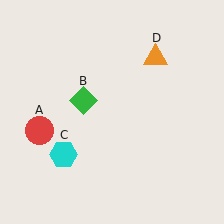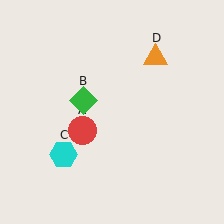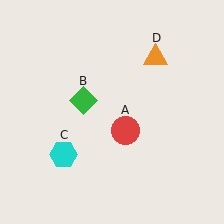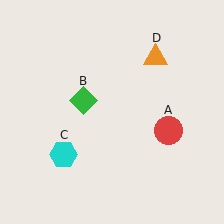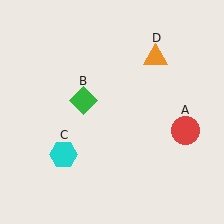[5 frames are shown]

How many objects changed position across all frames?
1 object changed position: red circle (object A).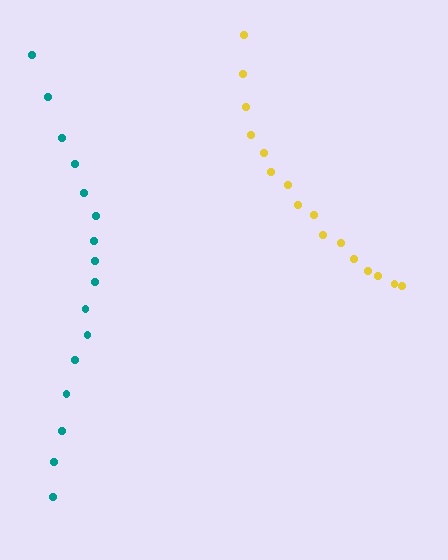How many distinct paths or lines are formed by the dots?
There are 2 distinct paths.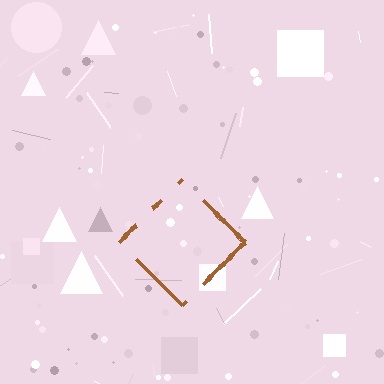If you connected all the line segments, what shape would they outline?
They would outline a diamond.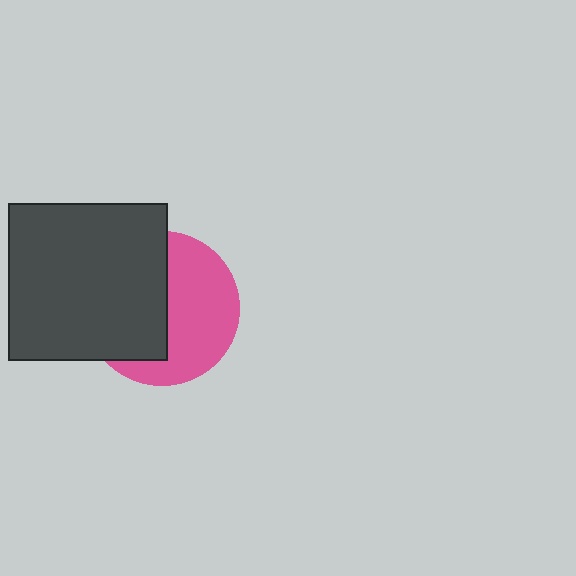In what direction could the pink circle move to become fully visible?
The pink circle could move right. That would shift it out from behind the dark gray rectangle entirely.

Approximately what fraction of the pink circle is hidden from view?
Roughly 49% of the pink circle is hidden behind the dark gray rectangle.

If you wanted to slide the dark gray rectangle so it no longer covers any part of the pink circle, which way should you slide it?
Slide it left — that is the most direct way to separate the two shapes.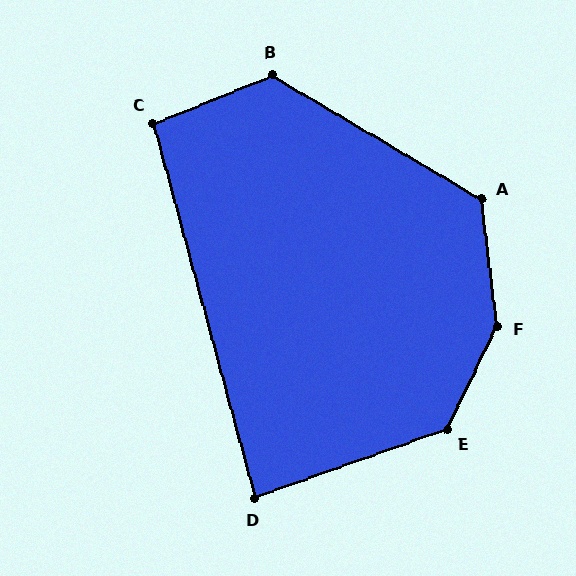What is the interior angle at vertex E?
Approximately 136 degrees (obtuse).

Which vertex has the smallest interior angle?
D, at approximately 86 degrees.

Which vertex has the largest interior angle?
F, at approximately 147 degrees.